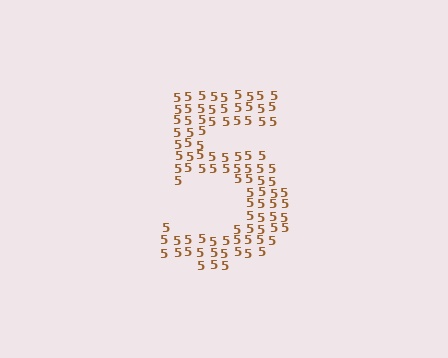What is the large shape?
The large shape is the digit 5.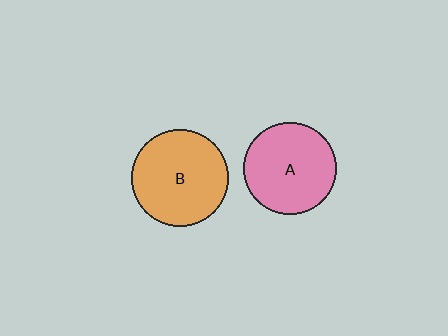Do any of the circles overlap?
No, none of the circles overlap.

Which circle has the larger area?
Circle B (orange).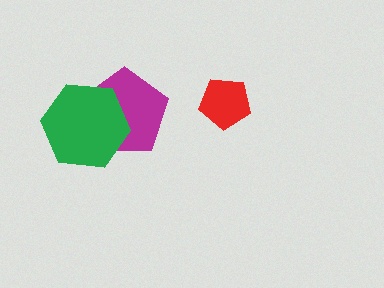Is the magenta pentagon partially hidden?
Yes, it is partially covered by another shape.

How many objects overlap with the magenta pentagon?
1 object overlaps with the magenta pentagon.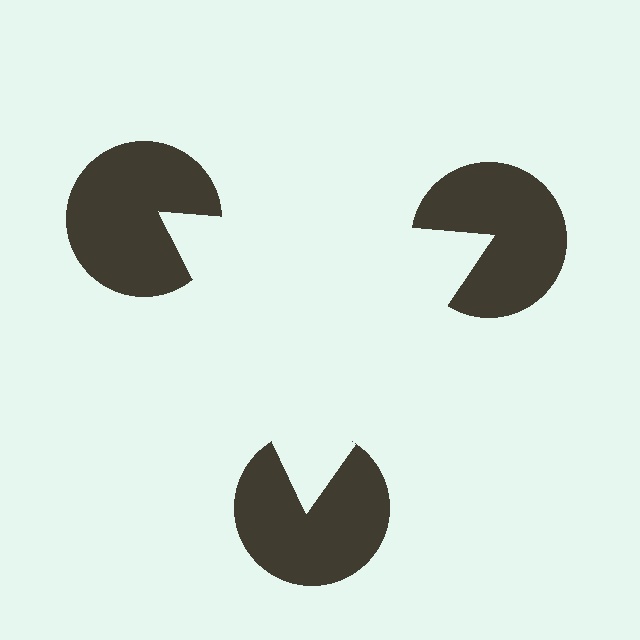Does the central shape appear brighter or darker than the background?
It typically appears slightly brighter than the background, even though no actual brightness change is drawn.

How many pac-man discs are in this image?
There are 3 — one at each vertex of the illusory triangle.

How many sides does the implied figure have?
3 sides.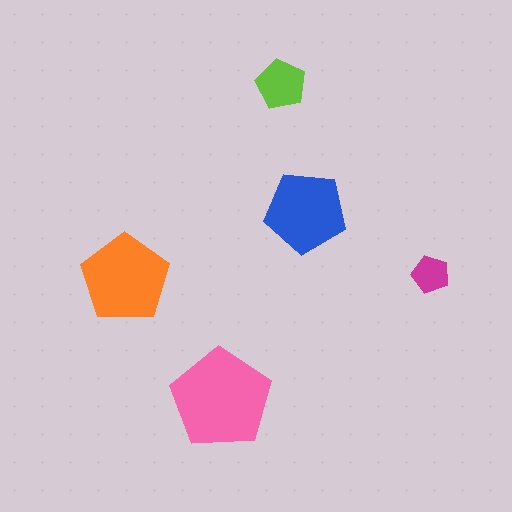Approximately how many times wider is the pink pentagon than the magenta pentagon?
About 2.5 times wider.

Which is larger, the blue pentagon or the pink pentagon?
The pink one.